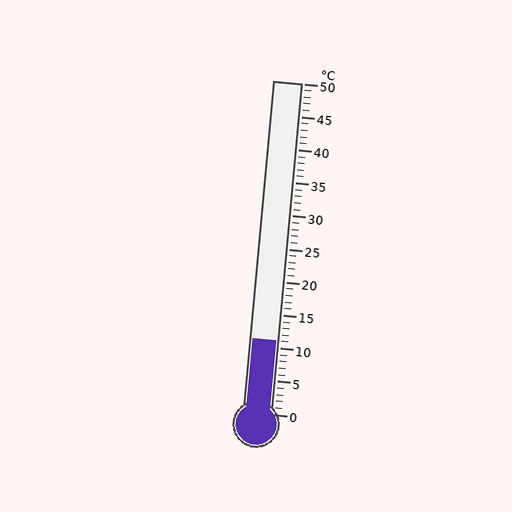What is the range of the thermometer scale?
The thermometer scale ranges from 0°C to 50°C.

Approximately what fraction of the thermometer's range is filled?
The thermometer is filled to approximately 20% of its range.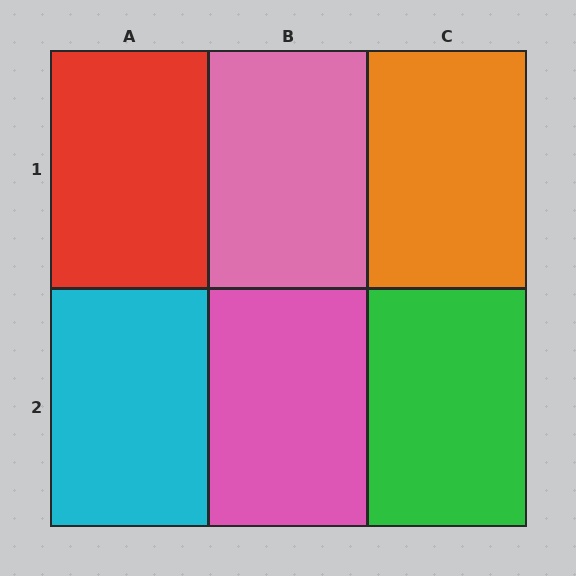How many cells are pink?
2 cells are pink.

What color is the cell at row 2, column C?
Green.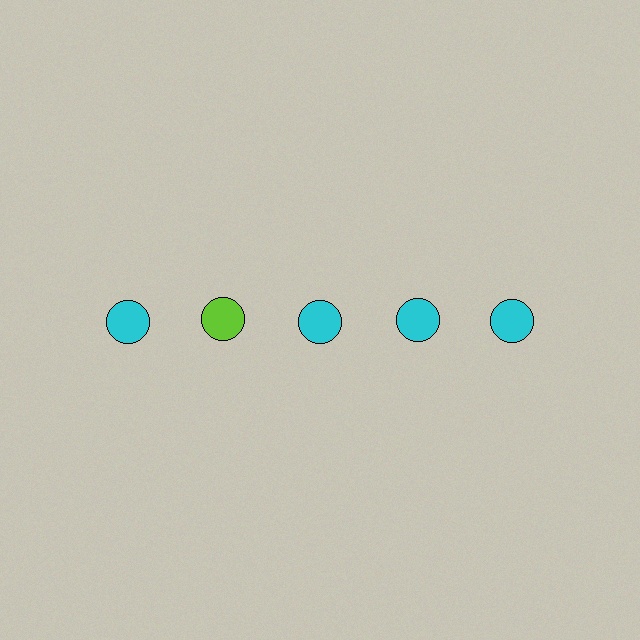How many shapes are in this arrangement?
There are 5 shapes arranged in a grid pattern.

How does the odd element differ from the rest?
It has a different color: lime instead of cyan.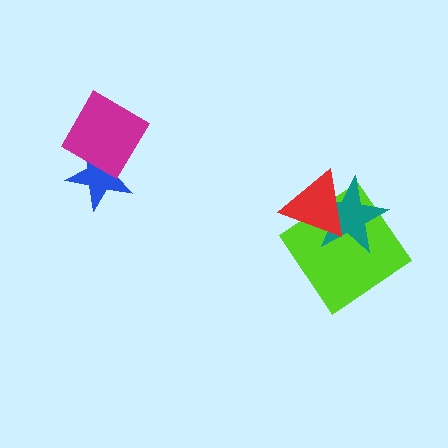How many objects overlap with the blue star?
1 object overlaps with the blue star.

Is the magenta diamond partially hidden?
No, no other shape covers it.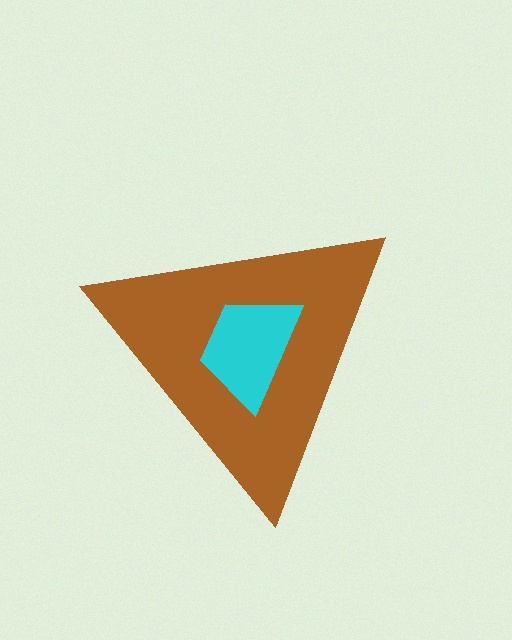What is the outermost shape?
The brown triangle.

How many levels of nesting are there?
2.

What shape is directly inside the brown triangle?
The cyan trapezoid.